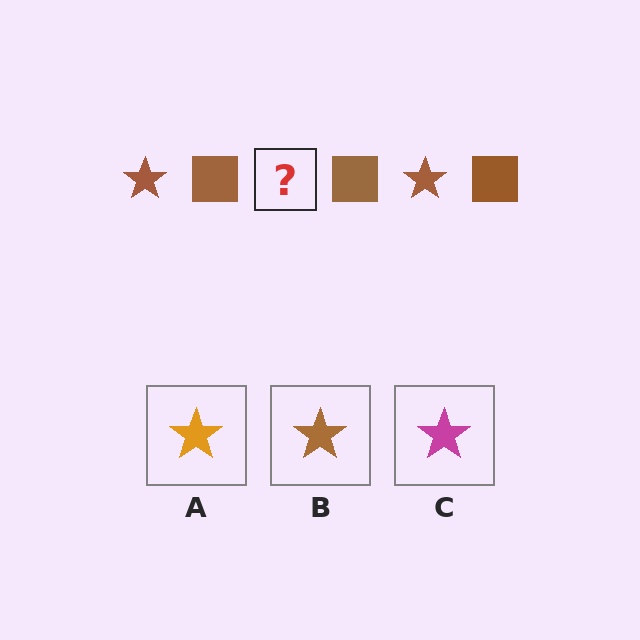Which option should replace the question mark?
Option B.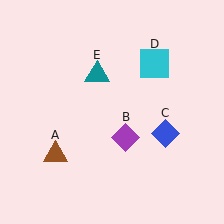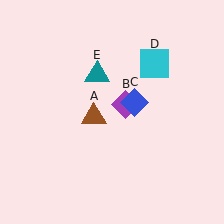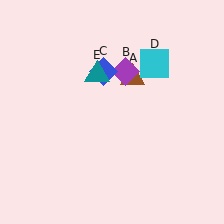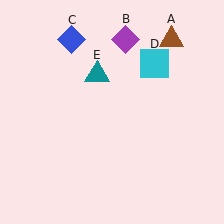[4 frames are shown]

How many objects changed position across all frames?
3 objects changed position: brown triangle (object A), purple diamond (object B), blue diamond (object C).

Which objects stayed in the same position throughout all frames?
Cyan square (object D) and teal triangle (object E) remained stationary.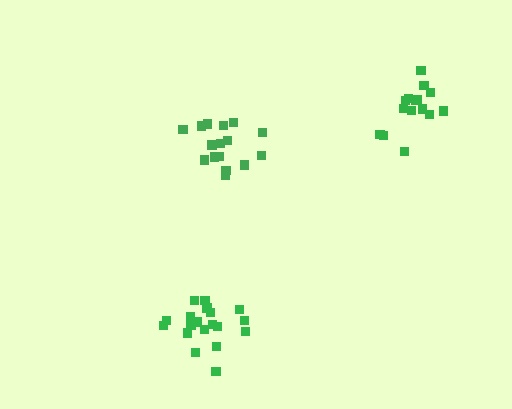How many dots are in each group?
Group 1: 16 dots, Group 2: 16 dots, Group 3: 19 dots (51 total).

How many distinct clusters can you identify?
There are 3 distinct clusters.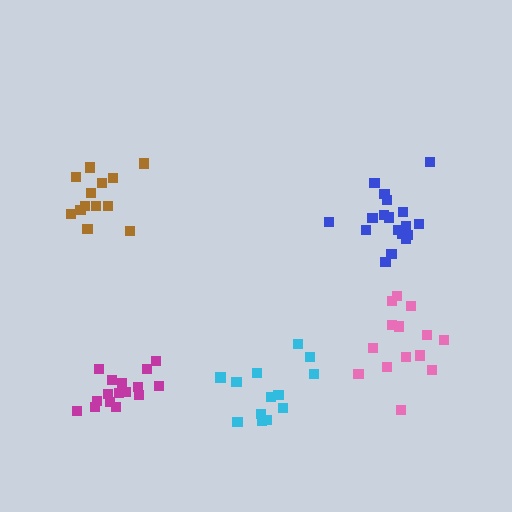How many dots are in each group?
Group 1: 16 dots, Group 2: 18 dots, Group 3: 14 dots, Group 4: 13 dots, Group 5: 13 dots (74 total).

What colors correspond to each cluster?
The clusters are colored: magenta, blue, pink, brown, cyan.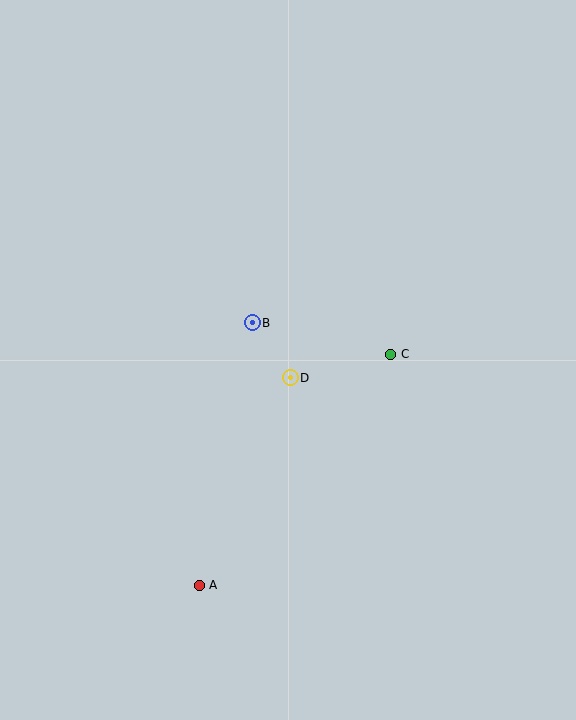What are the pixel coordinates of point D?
Point D is at (290, 378).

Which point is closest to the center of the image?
Point D at (290, 378) is closest to the center.